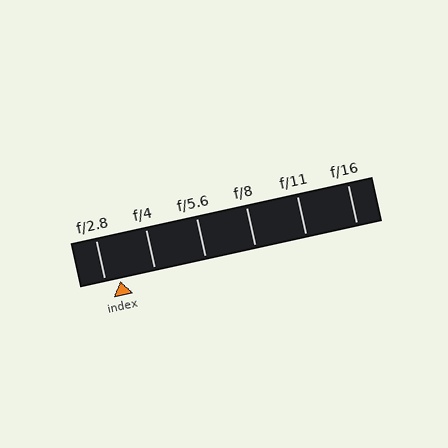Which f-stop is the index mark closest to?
The index mark is closest to f/2.8.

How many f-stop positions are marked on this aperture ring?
There are 6 f-stop positions marked.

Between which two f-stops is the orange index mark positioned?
The index mark is between f/2.8 and f/4.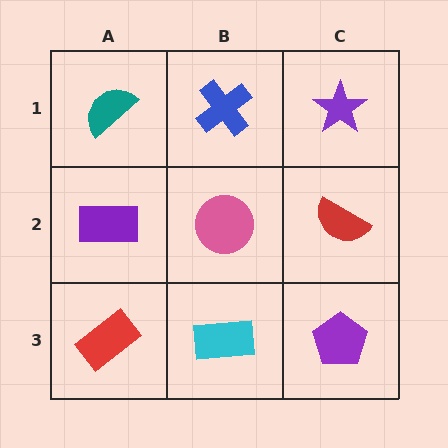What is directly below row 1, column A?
A purple rectangle.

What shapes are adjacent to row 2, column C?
A purple star (row 1, column C), a purple pentagon (row 3, column C), a pink circle (row 2, column B).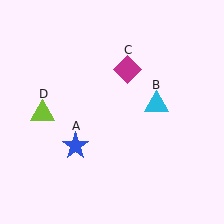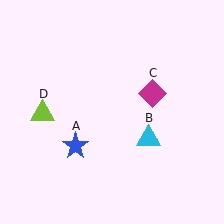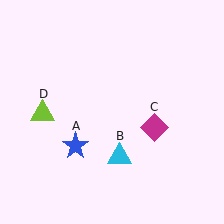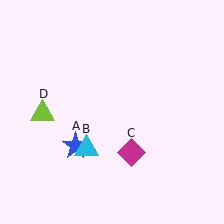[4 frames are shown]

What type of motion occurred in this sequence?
The cyan triangle (object B), magenta diamond (object C) rotated clockwise around the center of the scene.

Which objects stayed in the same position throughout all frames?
Blue star (object A) and lime triangle (object D) remained stationary.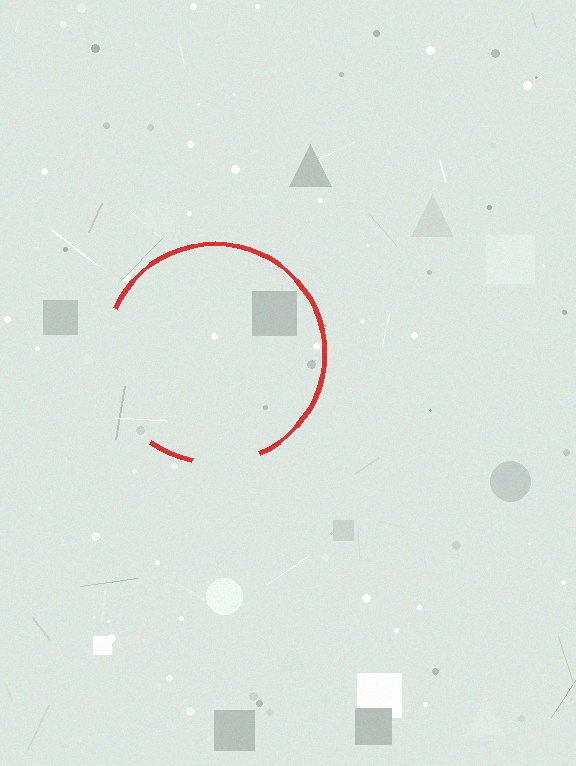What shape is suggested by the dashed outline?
The dashed outline suggests a circle.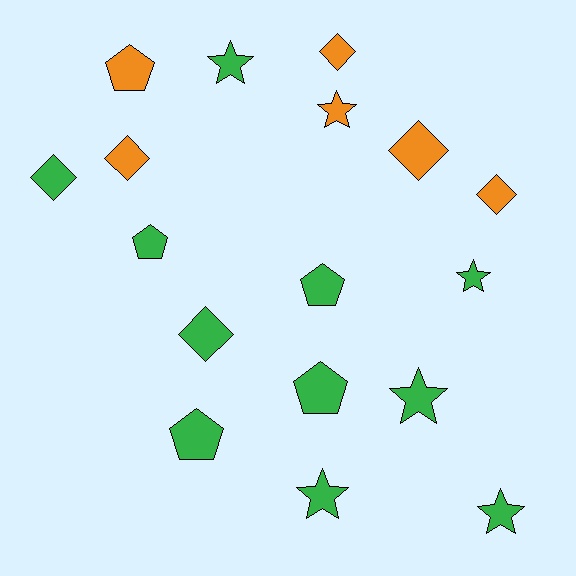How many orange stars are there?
There is 1 orange star.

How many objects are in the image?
There are 17 objects.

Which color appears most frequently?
Green, with 11 objects.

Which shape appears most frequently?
Diamond, with 6 objects.